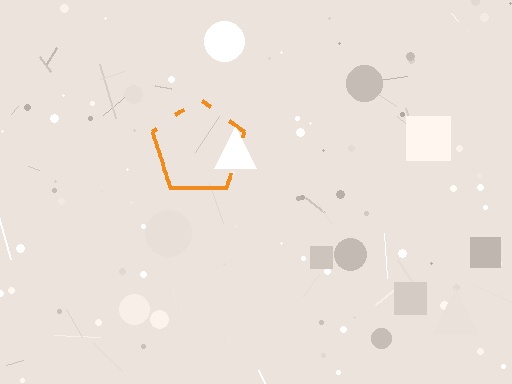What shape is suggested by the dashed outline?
The dashed outline suggests a pentagon.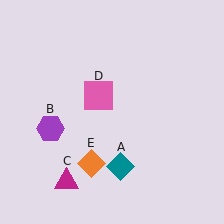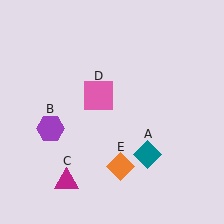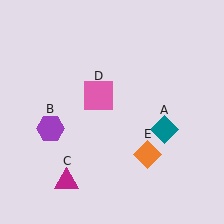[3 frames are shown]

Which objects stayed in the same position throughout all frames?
Purple hexagon (object B) and magenta triangle (object C) and pink square (object D) remained stationary.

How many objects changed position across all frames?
2 objects changed position: teal diamond (object A), orange diamond (object E).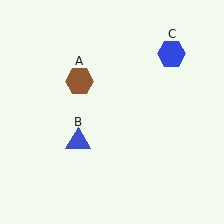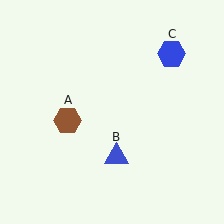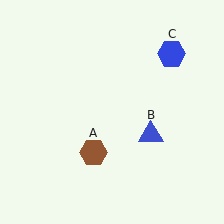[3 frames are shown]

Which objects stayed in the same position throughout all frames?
Blue hexagon (object C) remained stationary.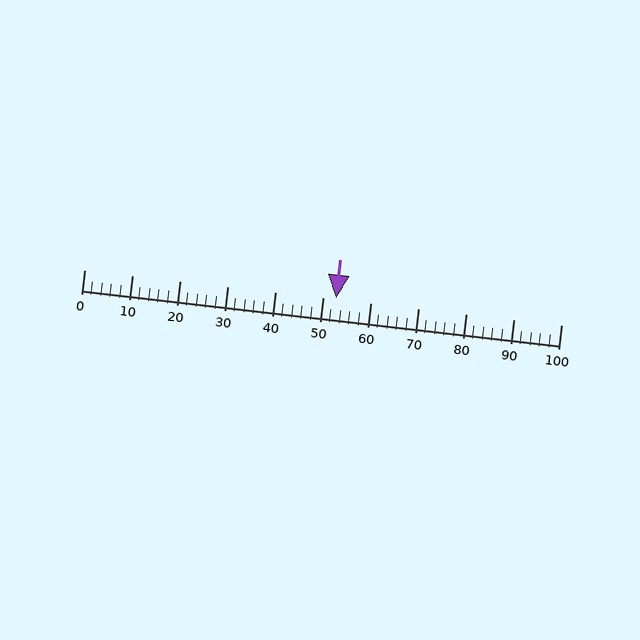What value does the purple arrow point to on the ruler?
The purple arrow points to approximately 53.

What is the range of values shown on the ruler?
The ruler shows values from 0 to 100.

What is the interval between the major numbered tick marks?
The major tick marks are spaced 10 units apart.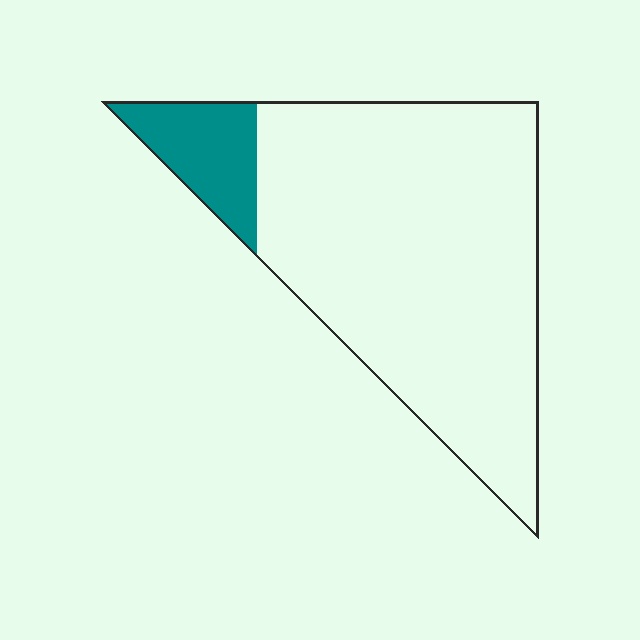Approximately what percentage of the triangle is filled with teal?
Approximately 15%.